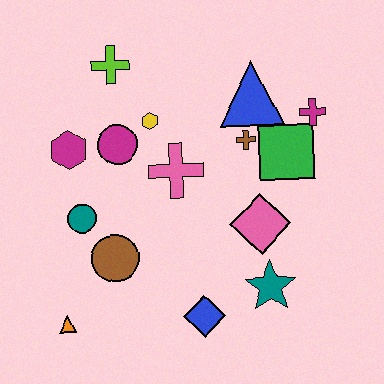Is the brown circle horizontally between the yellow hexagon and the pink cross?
No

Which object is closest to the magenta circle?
The yellow hexagon is closest to the magenta circle.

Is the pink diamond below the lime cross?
Yes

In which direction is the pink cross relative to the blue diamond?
The pink cross is above the blue diamond.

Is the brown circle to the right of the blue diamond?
No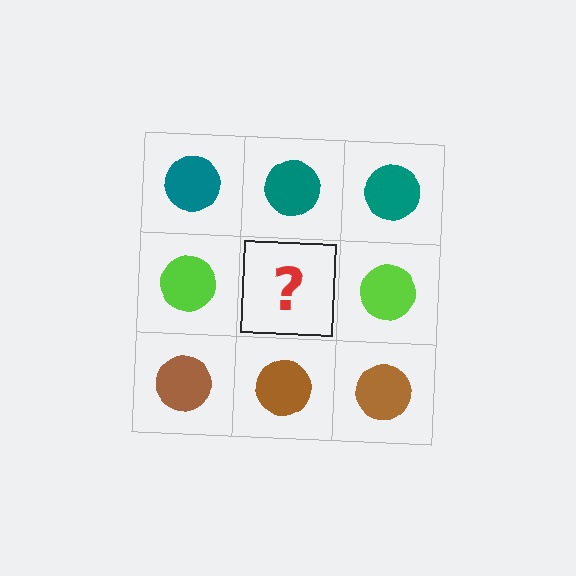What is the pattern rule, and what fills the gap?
The rule is that each row has a consistent color. The gap should be filled with a lime circle.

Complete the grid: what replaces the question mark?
The question mark should be replaced with a lime circle.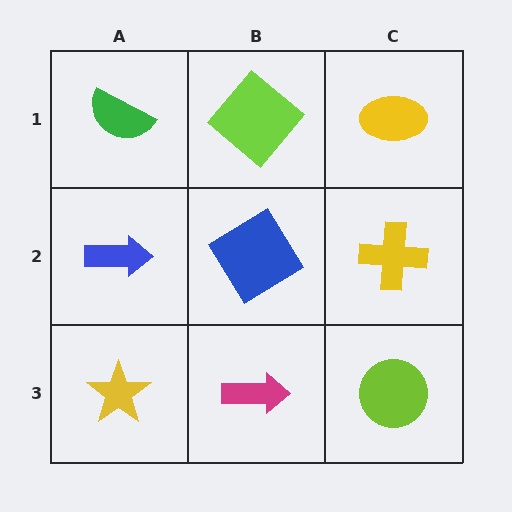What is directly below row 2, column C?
A lime circle.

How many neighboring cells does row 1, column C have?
2.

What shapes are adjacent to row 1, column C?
A yellow cross (row 2, column C), a lime diamond (row 1, column B).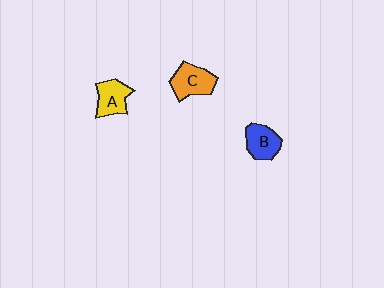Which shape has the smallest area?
Shape A (yellow).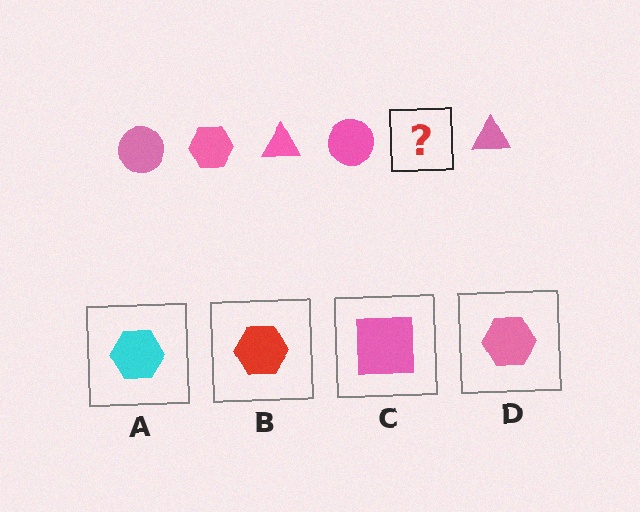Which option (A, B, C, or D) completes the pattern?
D.